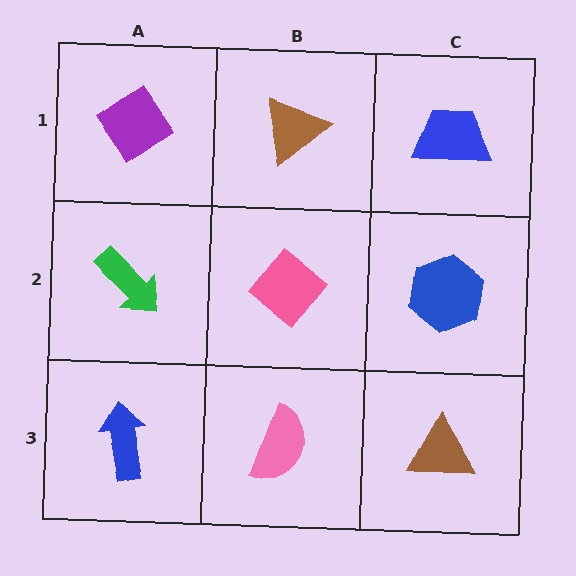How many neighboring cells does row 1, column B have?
3.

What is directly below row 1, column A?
A green arrow.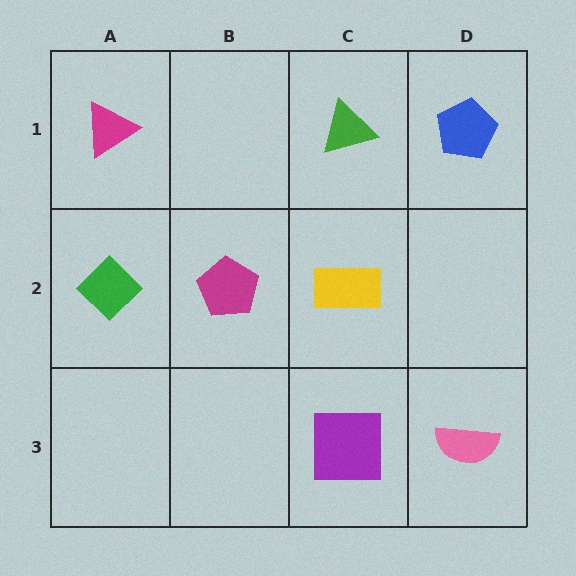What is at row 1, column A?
A magenta triangle.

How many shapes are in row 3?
2 shapes.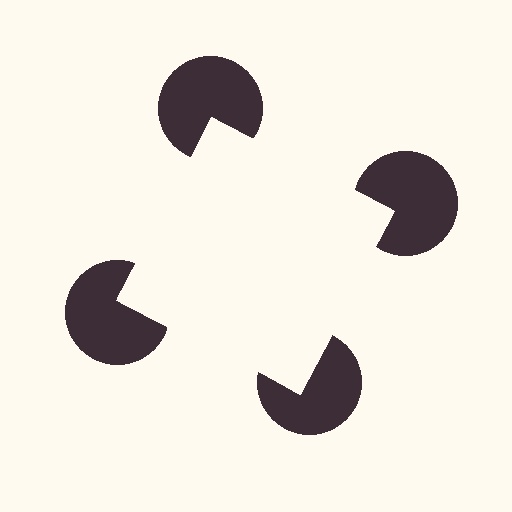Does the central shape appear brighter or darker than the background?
It typically appears slightly brighter than the background, even though no actual brightness change is drawn.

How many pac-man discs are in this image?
There are 4 — one at each vertex of the illusory square.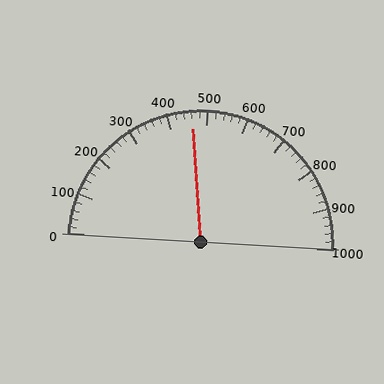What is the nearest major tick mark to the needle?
The nearest major tick mark is 500.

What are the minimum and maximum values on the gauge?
The gauge ranges from 0 to 1000.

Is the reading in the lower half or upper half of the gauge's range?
The reading is in the lower half of the range (0 to 1000).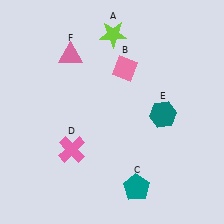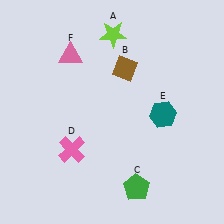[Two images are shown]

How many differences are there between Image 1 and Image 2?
There are 2 differences between the two images.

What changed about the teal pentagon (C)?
In Image 1, C is teal. In Image 2, it changed to green.